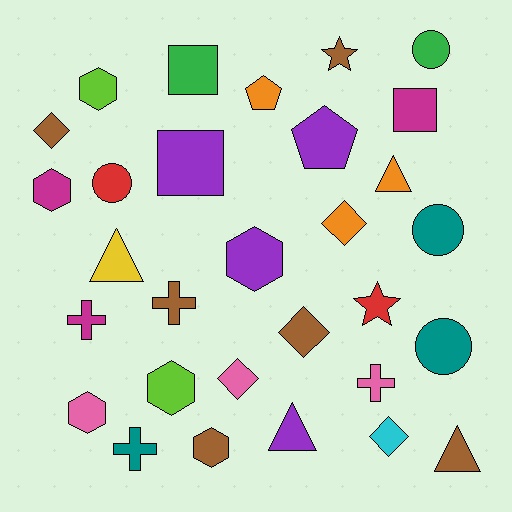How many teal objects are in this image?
There are 3 teal objects.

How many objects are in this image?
There are 30 objects.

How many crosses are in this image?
There are 4 crosses.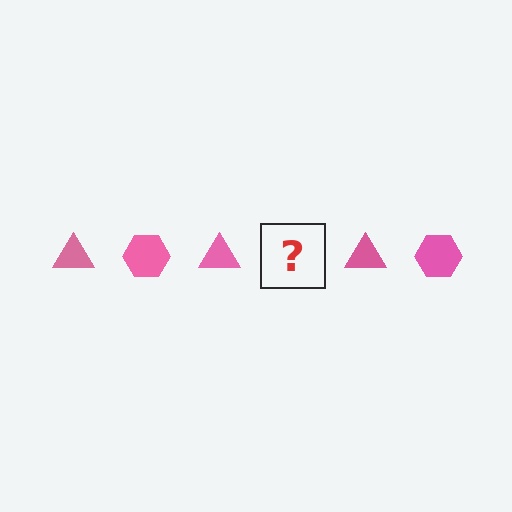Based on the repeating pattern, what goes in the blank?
The blank should be a pink hexagon.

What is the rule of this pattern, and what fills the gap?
The rule is that the pattern cycles through triangle, hexagon shapes in pink. The gap should be filled with a pink hexagon.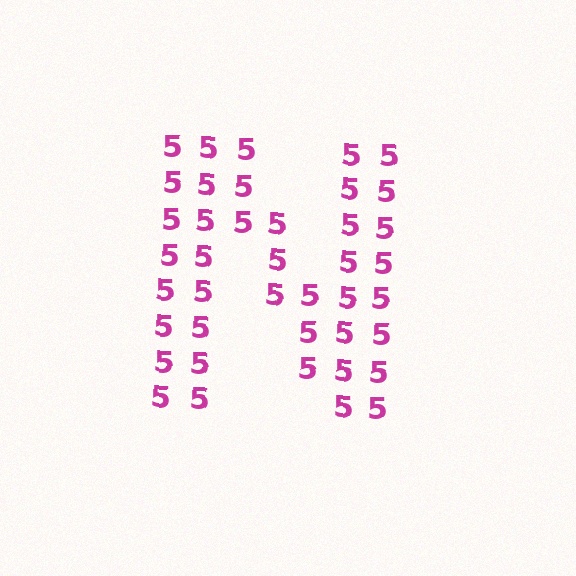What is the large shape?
The large shape is the letter N.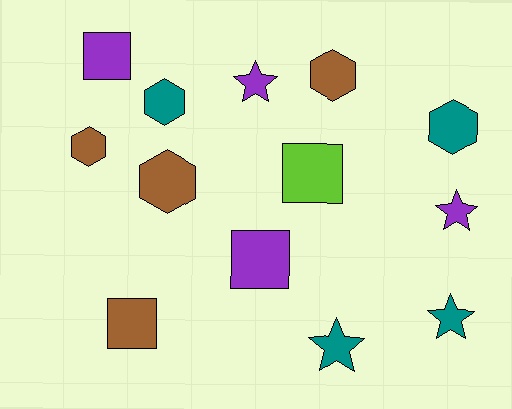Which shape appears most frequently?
Hexagon, with 5 objects.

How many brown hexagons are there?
There are 3 brown hexagons.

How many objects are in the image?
There are 13 objects.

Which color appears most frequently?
Teal, with 4 objects.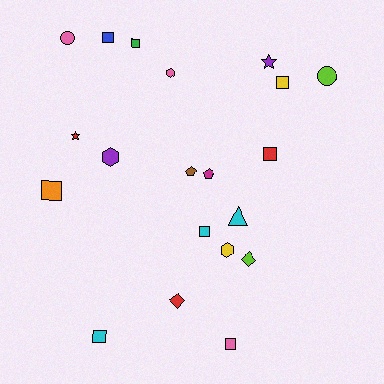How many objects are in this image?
There are 20 objects.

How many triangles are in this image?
There is 1 triangle.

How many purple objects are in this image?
There are 2 purple objects.